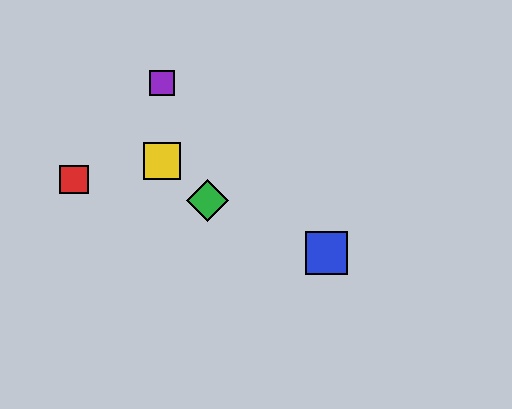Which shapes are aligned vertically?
The yellow square, the purple square are aligned vertically.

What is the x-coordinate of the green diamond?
The green diamond is at x≈208.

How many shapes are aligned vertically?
2 shapes (the yellow square, the purple square) are aligned vertically.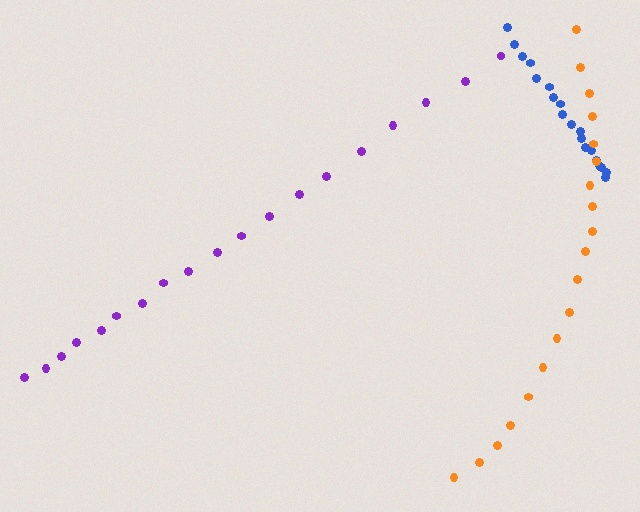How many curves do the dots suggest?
There are 3 distinct paths.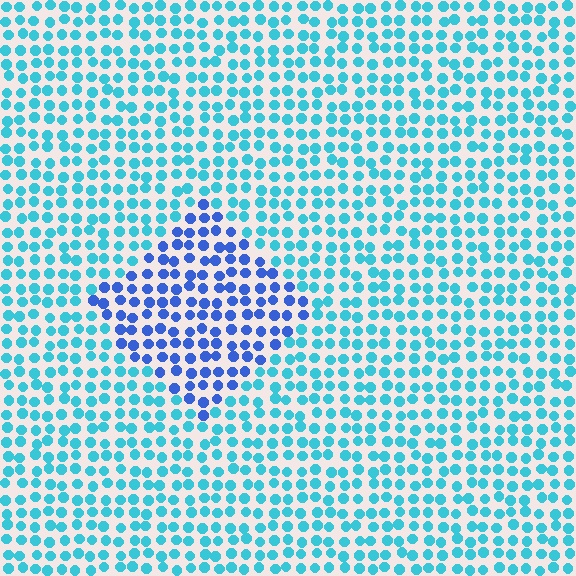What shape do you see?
I see a diamond.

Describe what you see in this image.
The image is filled with small cyan elements in a uniform arrangement. A diamond-shaped region is visible where the elements are tinted to a slightly different hue, forming a subtle color boundary.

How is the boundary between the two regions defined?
The boundary is defined purely by a slight shift in hue (about 39 degrees). Spacing, size, and orientation are identical on both sides.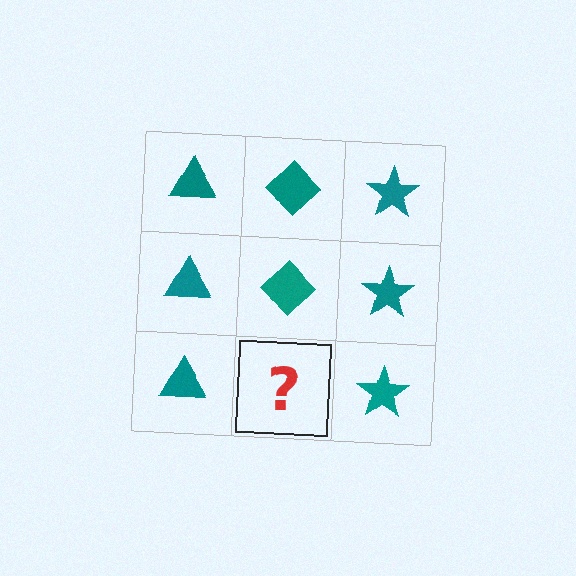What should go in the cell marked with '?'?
The missing cell should contain a teal diamond.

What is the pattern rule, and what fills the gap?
The rule is that each column has a consistent shape. The gap should be filled with a teal diamond.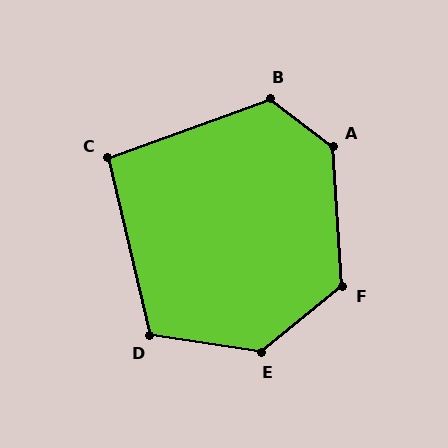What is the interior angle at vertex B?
Approximately 123 degrees (obtuse).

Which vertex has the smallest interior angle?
C, at approximately 97 degrees.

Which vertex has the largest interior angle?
E, at approximately 132 degrees.